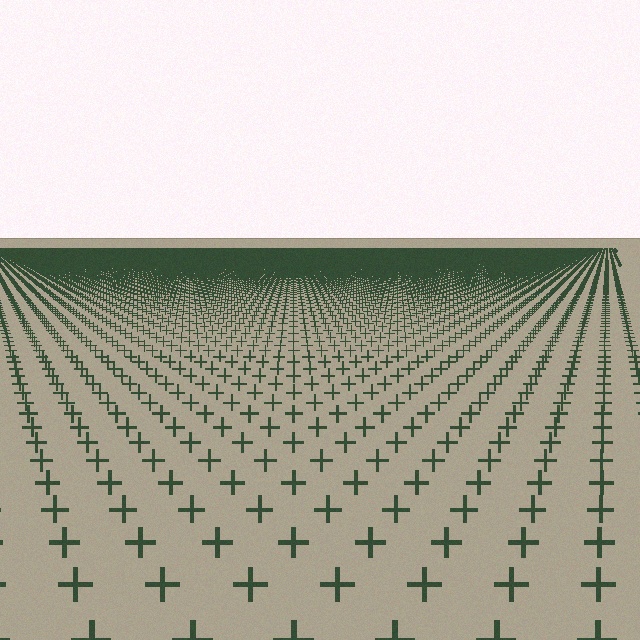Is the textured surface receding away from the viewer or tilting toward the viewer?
The surface is receding away from the viewer. Texture elements get smaller and denser toward the top.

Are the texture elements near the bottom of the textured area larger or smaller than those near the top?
Larger. Near the bottom, elements are closer to the viewer and appear at a bigger on-screen size.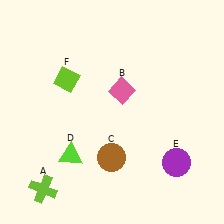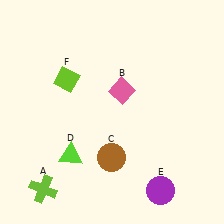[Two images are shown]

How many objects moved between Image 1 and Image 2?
1 object moved between the two images.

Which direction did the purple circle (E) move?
The purple circle (E) moved down.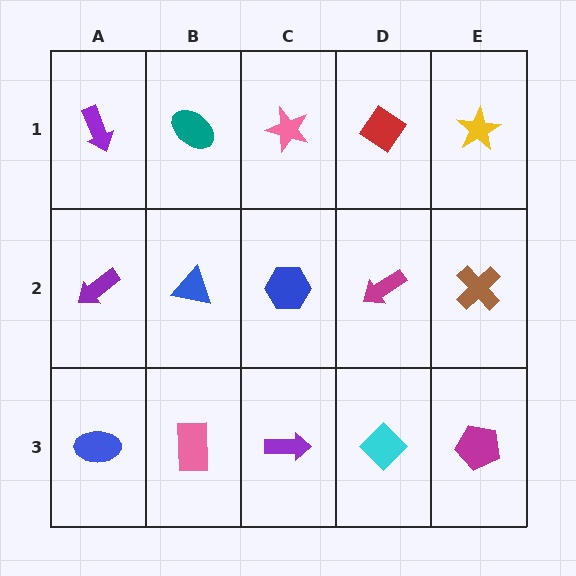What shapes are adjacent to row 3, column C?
A blue hexagon (row 2, column C), a pink rectangle (row 3, column B), a cyan diamond (row 3, column D).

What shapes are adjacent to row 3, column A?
A purple arrow (row 2, column A), a pink rectangle (row 3, column B).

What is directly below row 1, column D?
A magenta arrow.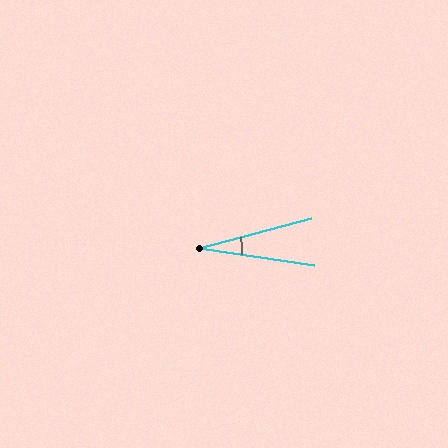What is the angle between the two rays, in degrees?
Approximately 23 degrees.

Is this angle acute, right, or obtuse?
It is acute.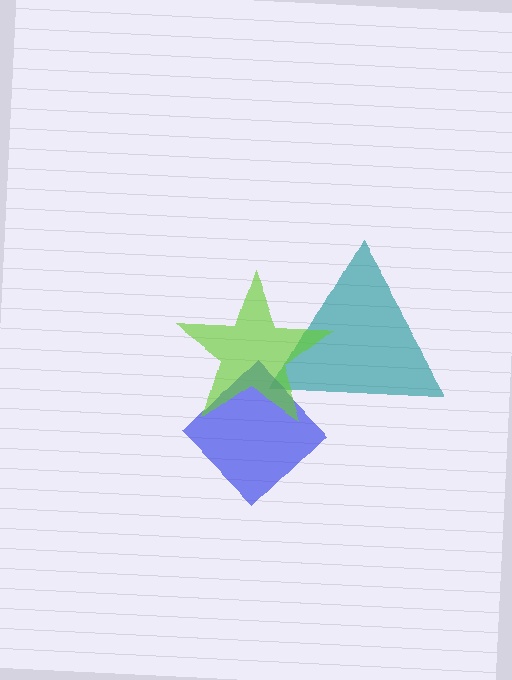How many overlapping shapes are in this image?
There are 3 overlapping shapes in the image.